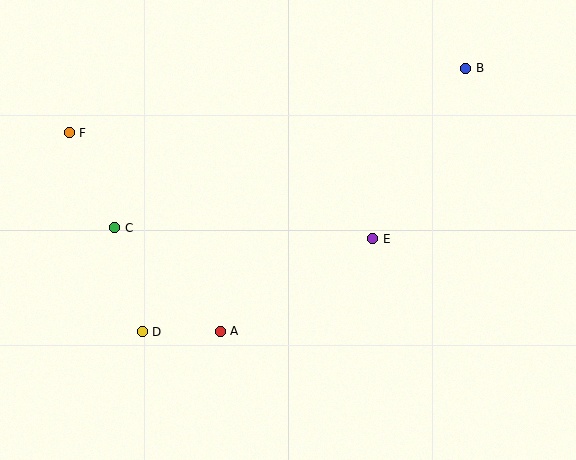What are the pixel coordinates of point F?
Point F is at (69, 133).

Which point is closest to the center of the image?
Point E at (373, 239) is closest to the center.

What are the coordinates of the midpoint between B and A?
The midpoint between B and A is at (343, 200).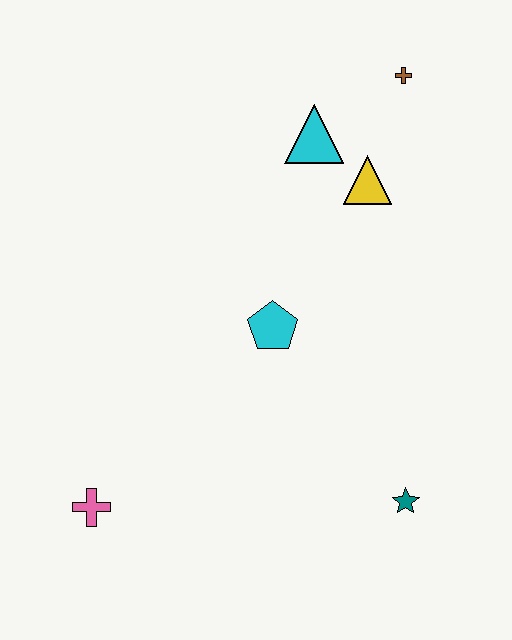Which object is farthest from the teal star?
The brown cross is farthest from the teal star.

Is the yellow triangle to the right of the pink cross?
Yes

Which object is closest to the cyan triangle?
The yellow triangle is closest to the cyan triangle.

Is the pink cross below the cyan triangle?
Yes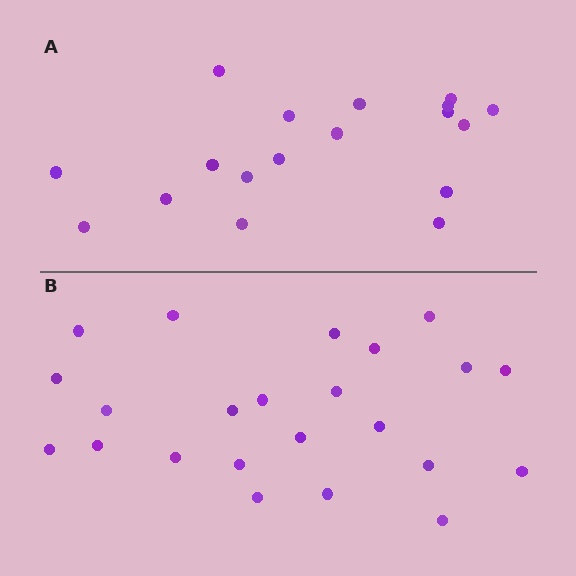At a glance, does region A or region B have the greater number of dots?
Region B (the bottom region) has more dots.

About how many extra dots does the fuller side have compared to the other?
Region B has about 5 more dots than region A.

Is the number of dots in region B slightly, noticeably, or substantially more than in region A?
Region B has noticeably more, but not dramatically so. The ratio is roughly 1.3 to 1.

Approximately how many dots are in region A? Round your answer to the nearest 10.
About 20 dots. (The exact count is 18, which rounds to 20.)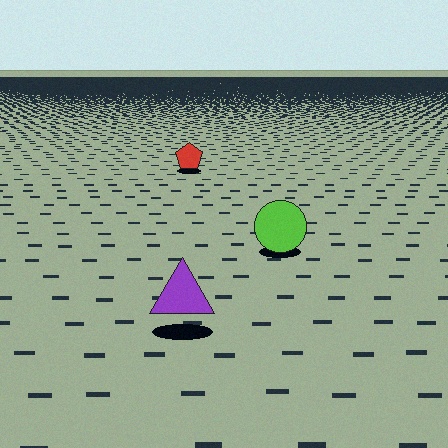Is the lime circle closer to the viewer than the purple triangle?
No. The purple triangle is closer — you can tell from the texture gradient: the ground texture is coarser near it.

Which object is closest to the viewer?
The purple triangle is closest. The texture marks near it are larger and more spread out.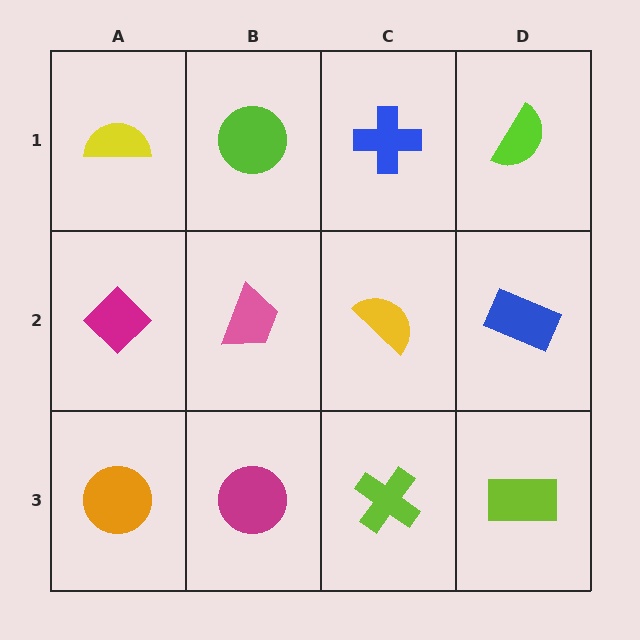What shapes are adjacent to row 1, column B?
A pink trapezoid (row 2, column B), a yellow semicircle (row 1, column A), a blue cross (row 1, column C).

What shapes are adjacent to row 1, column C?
A yellow semicircle (row 2, column C), a lime circle (row 1, column B), a lime semicircle (row 1, column D).